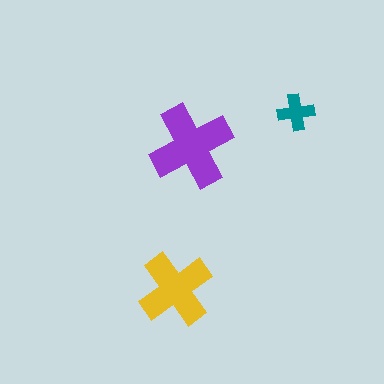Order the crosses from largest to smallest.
the purple one, the yellow one, the teal one.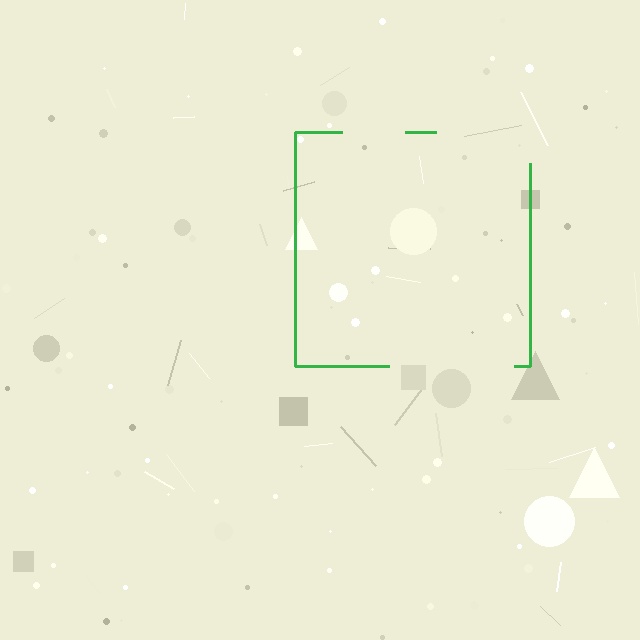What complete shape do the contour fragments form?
The contour fragments form a square.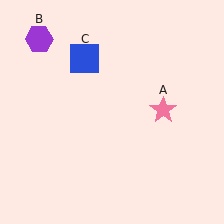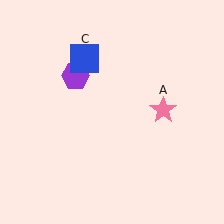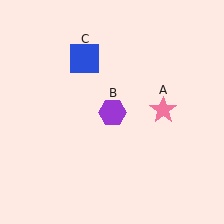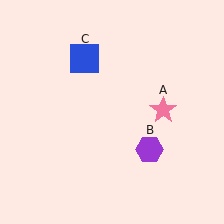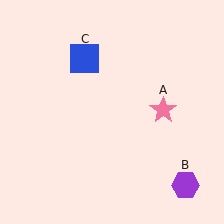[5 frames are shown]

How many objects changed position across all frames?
1 object changed position: purple hexagon (object B).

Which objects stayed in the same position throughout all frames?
Pink star (object A) and blue square (object C) remained stationary.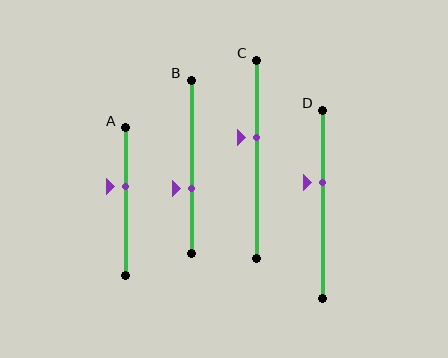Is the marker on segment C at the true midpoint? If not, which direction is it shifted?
No, the marker on segment C is shifted upward by about 11% of the segment length.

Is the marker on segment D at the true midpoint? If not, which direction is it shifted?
No, the marker on segment D is shifted upward by about 12% of the segment length.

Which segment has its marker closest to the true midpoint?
Segment A has its marker closest to the true midpoint.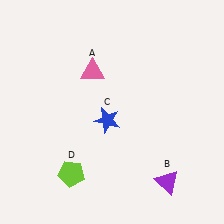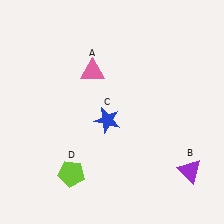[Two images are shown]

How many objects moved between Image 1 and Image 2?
1 object moved between the two images.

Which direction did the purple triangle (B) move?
The purple triangle (B) moved right.